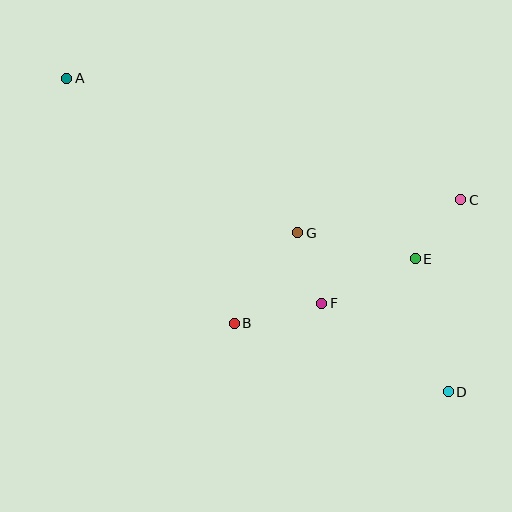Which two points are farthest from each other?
Points A and D are farthest from each other.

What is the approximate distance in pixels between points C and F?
The distance between C and F is approximately 173 pixels.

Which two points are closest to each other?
Points C and E are closest to each other.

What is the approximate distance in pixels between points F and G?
The distance between F and G is approximately 75 pixels.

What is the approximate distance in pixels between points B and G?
The distance between B and G is approximately 111 pixels.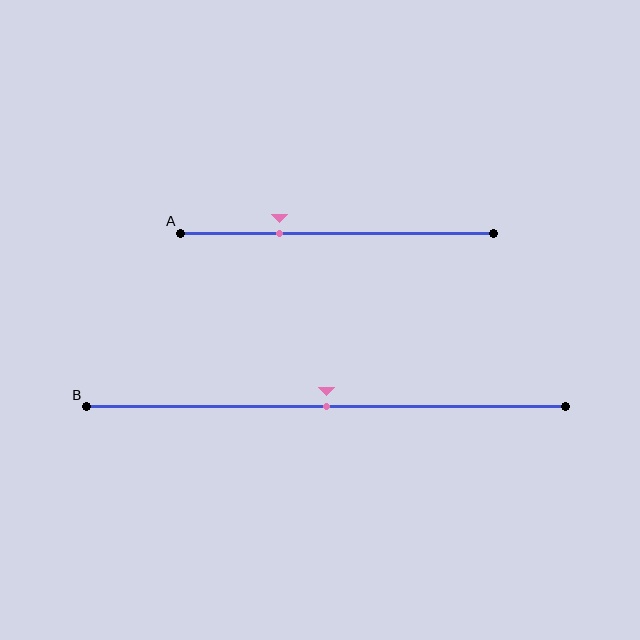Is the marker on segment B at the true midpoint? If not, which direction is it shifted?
Yes, the marker on segment B is at the true midpoint.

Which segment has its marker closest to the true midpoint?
Segment B has its marker closest to the true midpoint.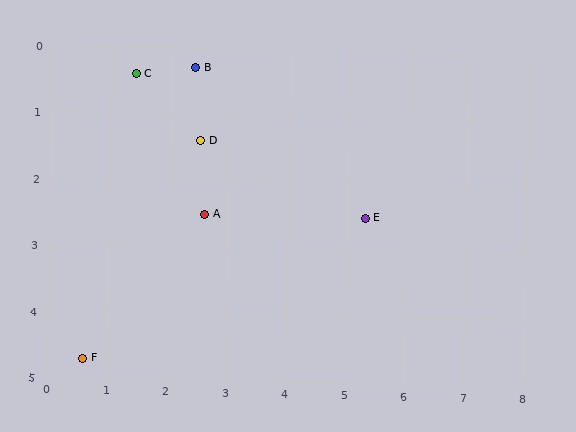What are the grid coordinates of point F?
Point F is at approximately (0.6, 4.7).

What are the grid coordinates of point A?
Point A is at approximately (2.6, 2.5).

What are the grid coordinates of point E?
Point E is at approximately (5.3, 2.5).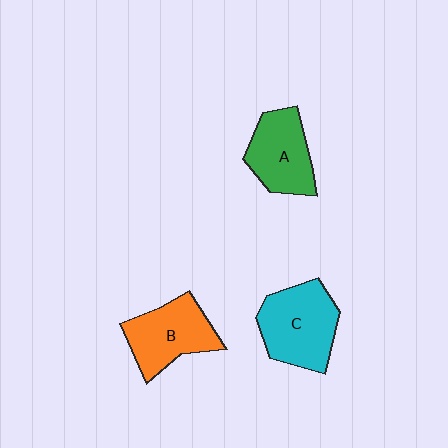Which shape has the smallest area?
Shape A (green).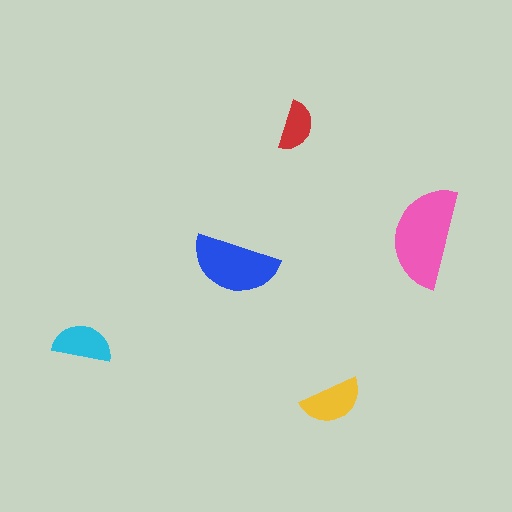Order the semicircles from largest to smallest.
the pink one, the blue one, the yellow one, the cyan one, the red one.